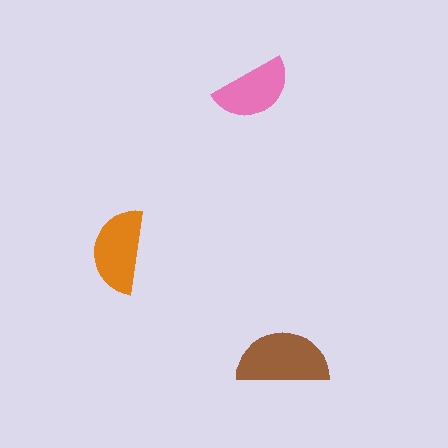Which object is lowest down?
The brown semicircle is bottommost.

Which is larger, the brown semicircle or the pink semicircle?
The brown one.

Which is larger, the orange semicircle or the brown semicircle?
The brown one.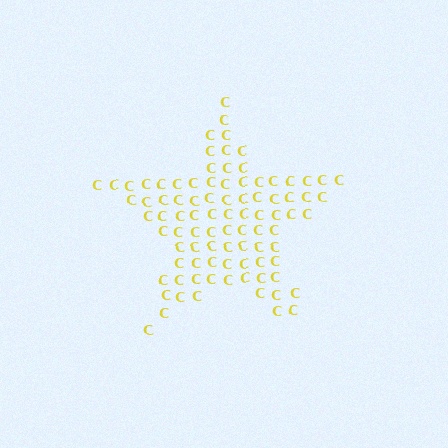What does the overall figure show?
The overall figure shows a star.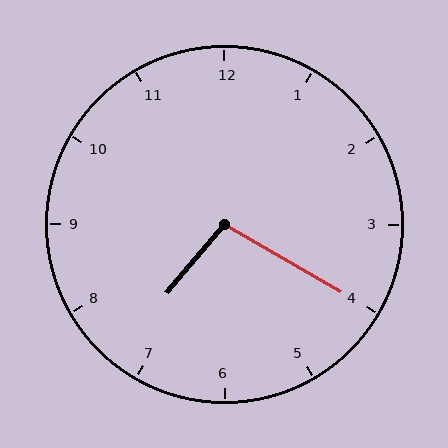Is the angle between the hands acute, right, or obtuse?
It is obtuse.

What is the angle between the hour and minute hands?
Approximately 100 degrees.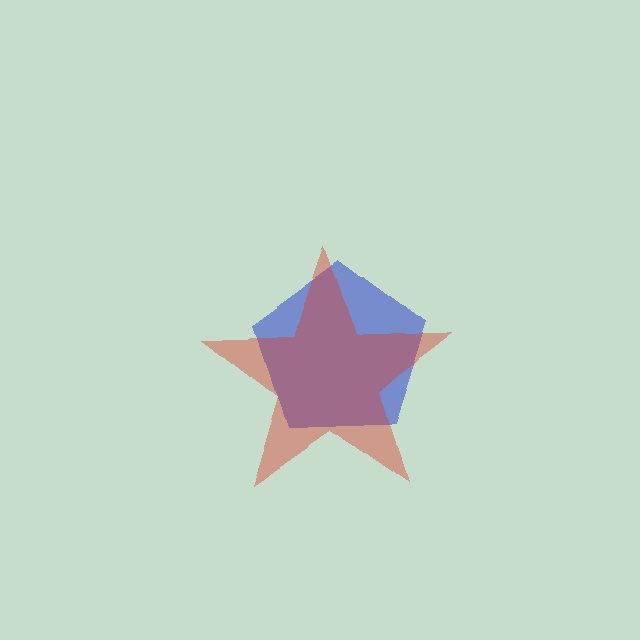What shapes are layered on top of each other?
The layered shapes are: a blue pentagon, a red star.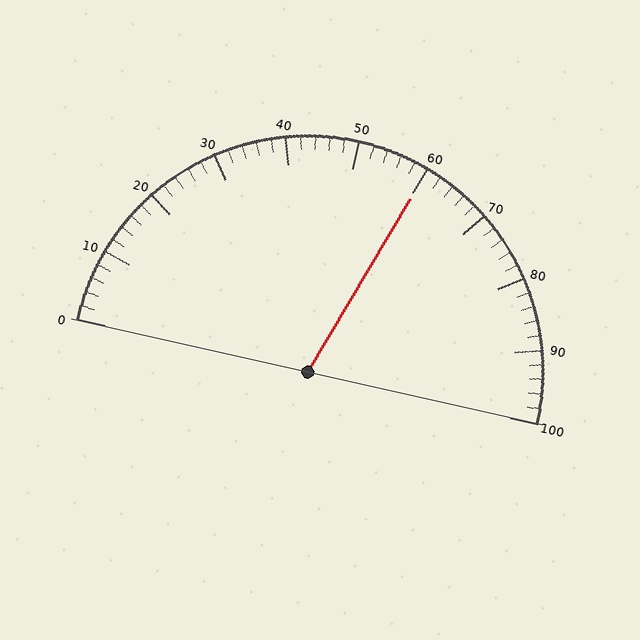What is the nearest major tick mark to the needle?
The nearest major tick mark is 60.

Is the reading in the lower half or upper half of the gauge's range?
The reading is in the upper half of the range (0 to 100).